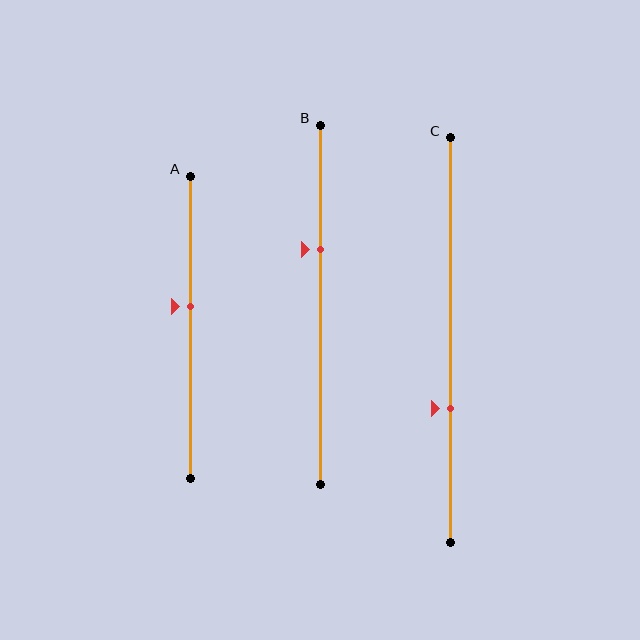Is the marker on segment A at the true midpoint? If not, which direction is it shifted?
No, the marker on segment A is shifted upward by about 7% of the segment length.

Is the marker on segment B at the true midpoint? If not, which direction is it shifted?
No, the marker on segment B is shifted upward by about 16% of the segment length.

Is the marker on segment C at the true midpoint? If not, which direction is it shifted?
No, the marker on segment C is shifted downward by about 17% of the segment length.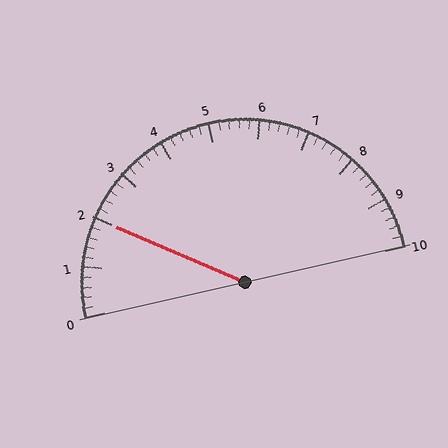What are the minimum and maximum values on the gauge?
The gauge ranges from 0 to 10.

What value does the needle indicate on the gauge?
The needle indicates approximately 2.0.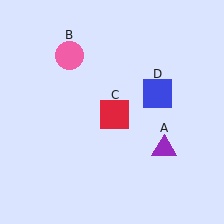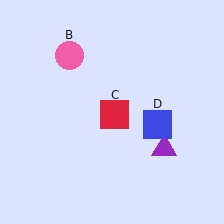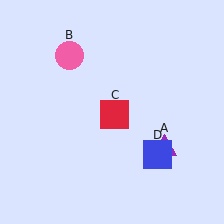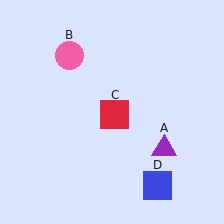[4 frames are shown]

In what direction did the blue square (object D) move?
The blue square (object D) moved down.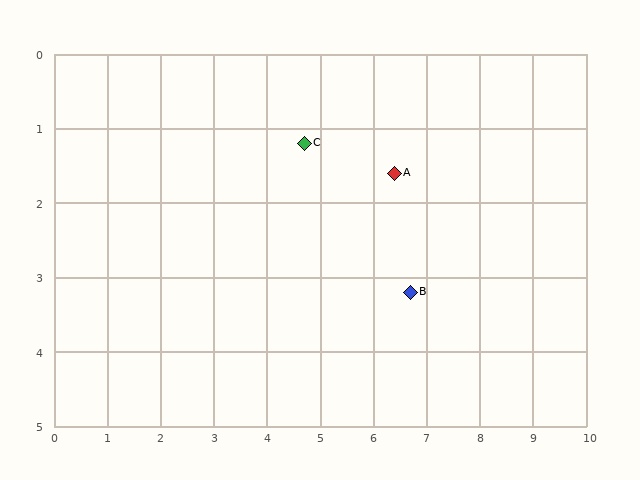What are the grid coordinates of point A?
Point A is at approximately (6.4, 1.6).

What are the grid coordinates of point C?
Point C is at approximately (4.7, 1.2).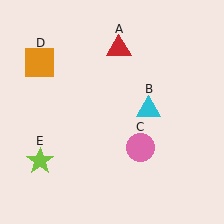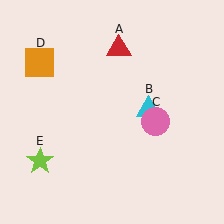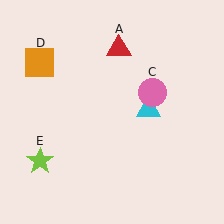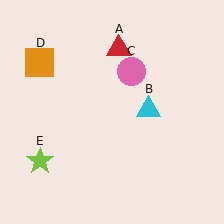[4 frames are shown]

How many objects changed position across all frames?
1 object changed position: pink circle (object C).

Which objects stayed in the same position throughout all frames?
Red triangle (object A) and cyan triangle (object B) and orange square (object D) and lime star (object E) remained stationary.